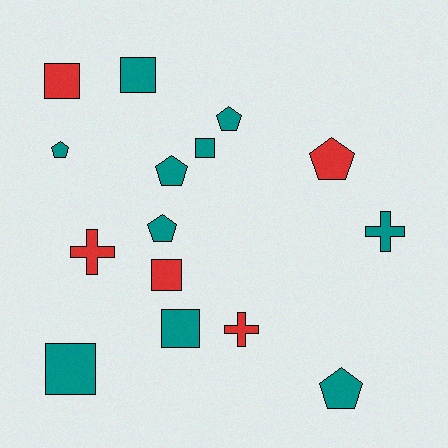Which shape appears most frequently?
Square, with 6 objects.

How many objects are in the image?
There are 15 objects.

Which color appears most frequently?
Teal, with 10 objects.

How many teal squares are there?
There are 4 teal squares.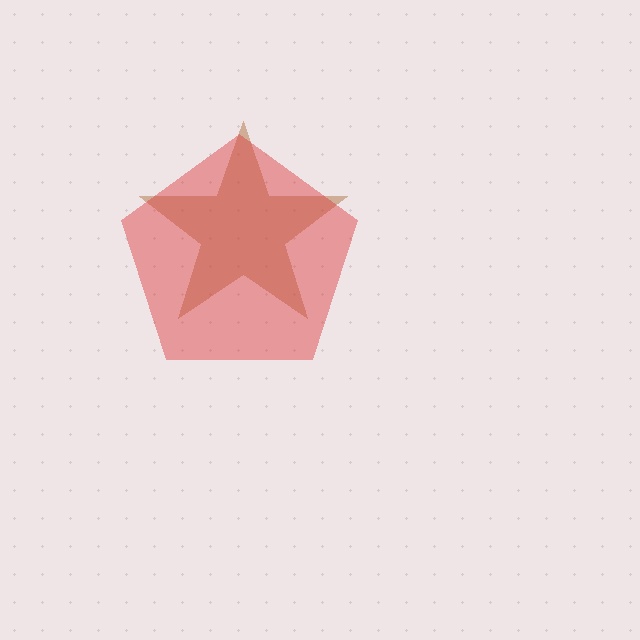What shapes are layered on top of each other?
The layered shapes are: a brown star, a red pentagon.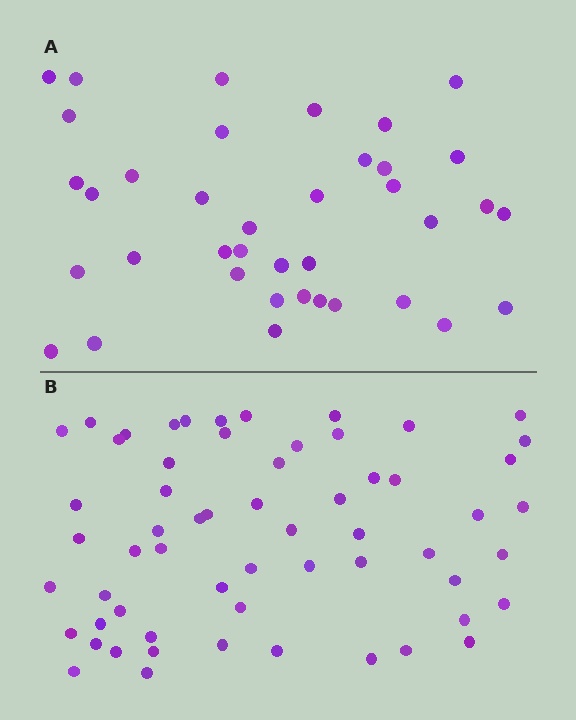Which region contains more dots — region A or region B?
Region B (the bottom region) has more dots.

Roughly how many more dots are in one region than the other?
Region B has approximately 20 more dots than region A.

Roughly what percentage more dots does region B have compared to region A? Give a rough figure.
About 60% more.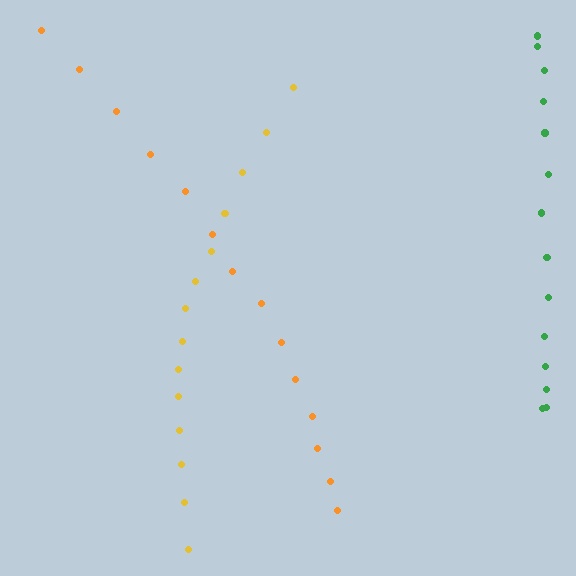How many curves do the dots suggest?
There are 3 distinct paths.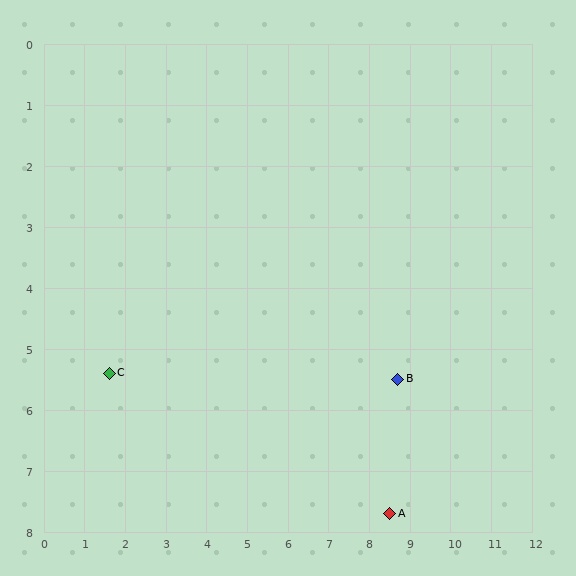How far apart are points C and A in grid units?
Points C and A are about 7.3 grid units apart.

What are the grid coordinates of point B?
Point B is at approximately (8.7, 5.5).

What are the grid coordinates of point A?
Point A is at approximately (8.5, 7.7).